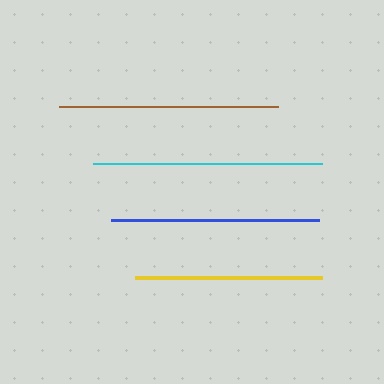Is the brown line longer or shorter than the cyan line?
The cyan line is longer than the brown line.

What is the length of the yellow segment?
The yellow segment is approximately 187 pixels long.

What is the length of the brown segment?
The brown segment is approximately 218 pixels long.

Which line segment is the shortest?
The yellow line is the shortest at approximately 187 pixels.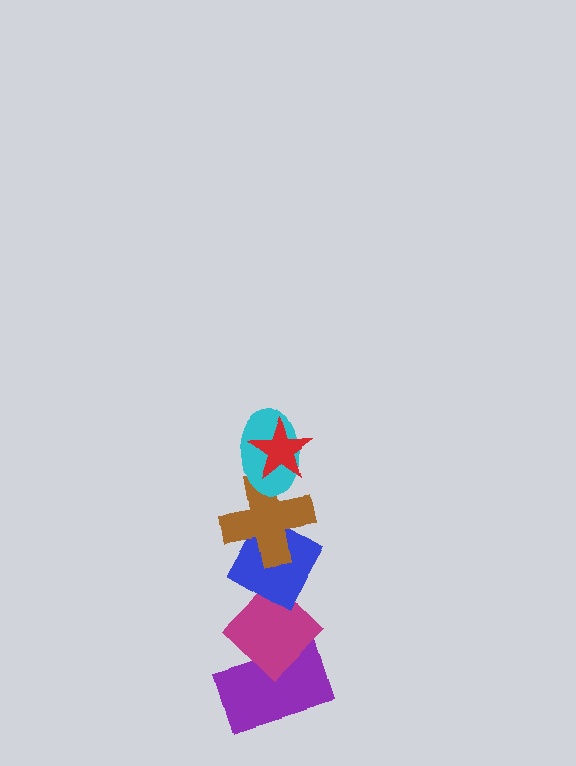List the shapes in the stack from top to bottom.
From top to bottom: the red star, the cyan ellipse, the brown cross, the blue diamond, the magenta diamond, the purple rectangle.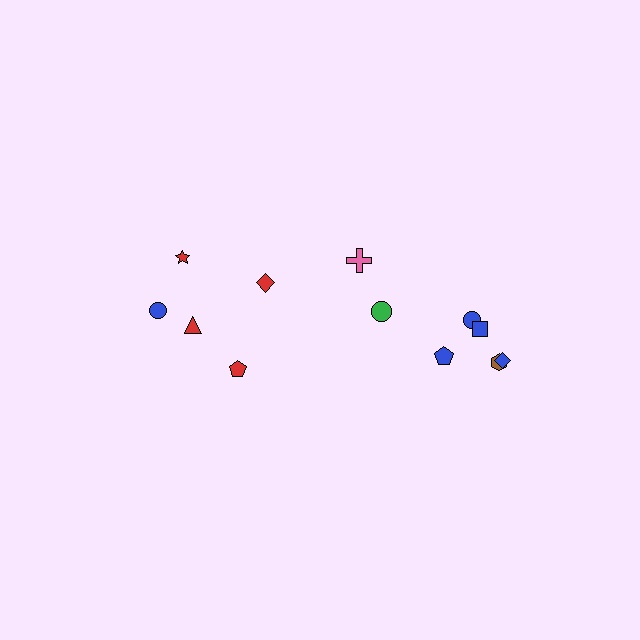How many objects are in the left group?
There are 5 objects.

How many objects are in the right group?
There are 7 objects.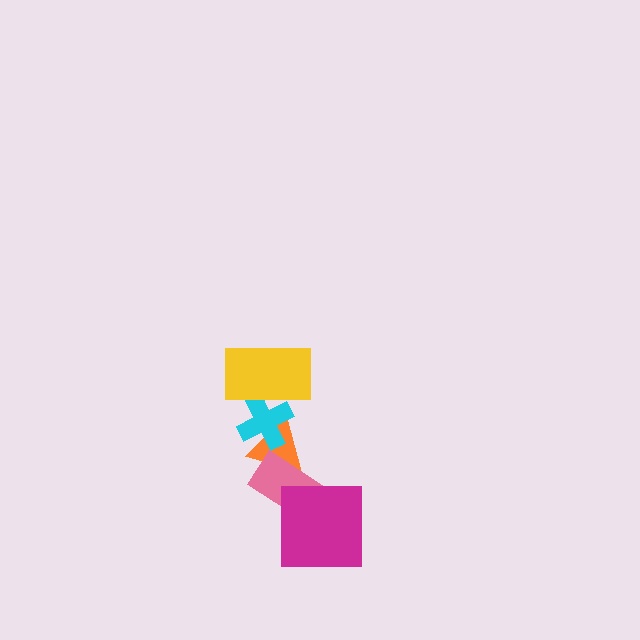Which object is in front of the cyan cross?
The yellow rectangle is in front of the cyan cross.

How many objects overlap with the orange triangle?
2 objects overlap with the orange triangle.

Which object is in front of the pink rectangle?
The magenta square is in front of the pink rectangle.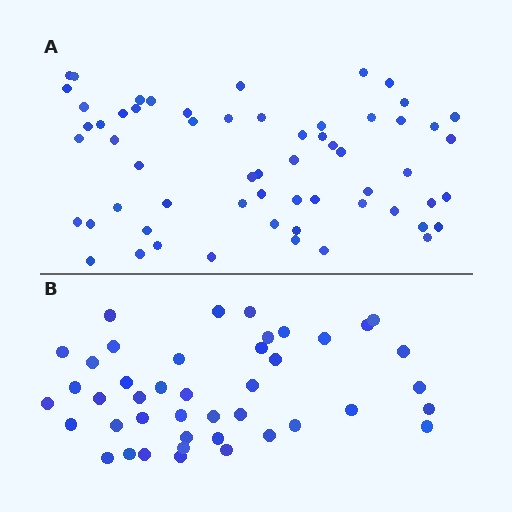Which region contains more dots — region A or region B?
Region A (the top region) has more dots.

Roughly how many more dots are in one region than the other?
Region A has approximately 15 more dots than region B.